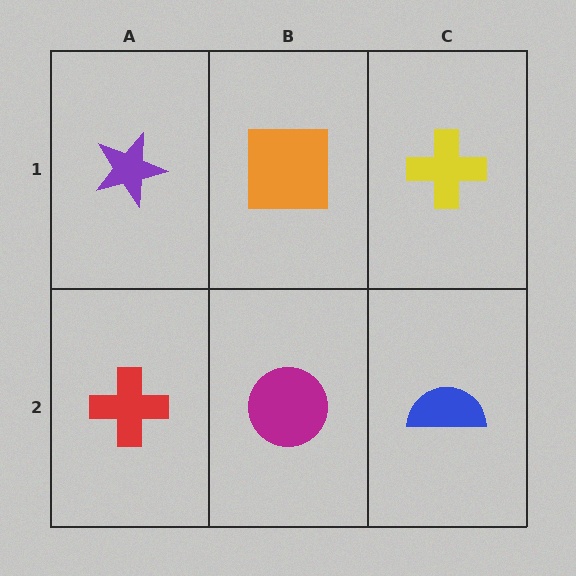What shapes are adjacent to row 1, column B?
A magenta circle (row 2, column B), a purple star (row 1, column A), a yellow cross (row 1, column C).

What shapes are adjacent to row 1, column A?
A red cross (row 2, column A), an orange square (row 1, column B).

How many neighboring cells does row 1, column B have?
3.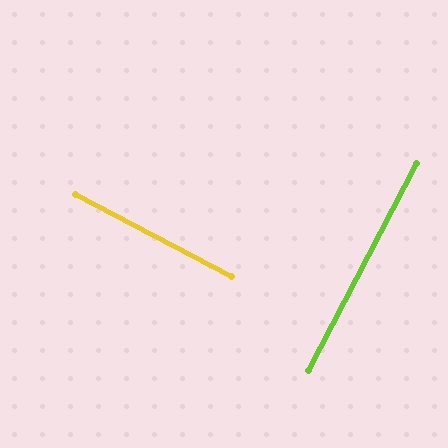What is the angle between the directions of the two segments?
Approximately 90 degrees.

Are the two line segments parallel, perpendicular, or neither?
Perpendicular — they meet at approximately 90°.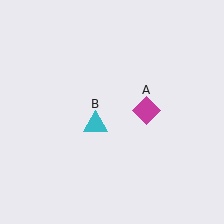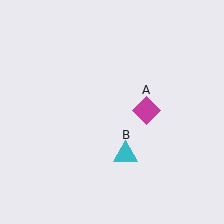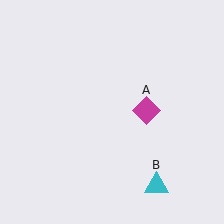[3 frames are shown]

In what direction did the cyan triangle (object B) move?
The cyan triangle (object B) moved down and to the right.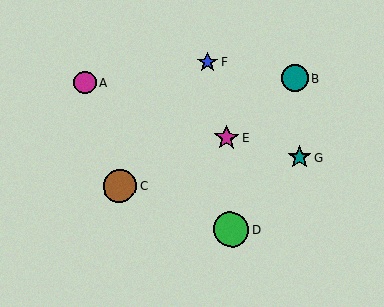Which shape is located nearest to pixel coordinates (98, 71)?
The magenta circle (labeled A) at (85, 82) is nearest to that location.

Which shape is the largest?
The green circle (labeled D) is the largest.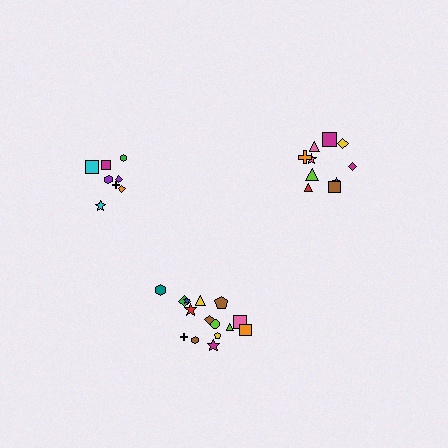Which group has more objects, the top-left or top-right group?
The top-right group.